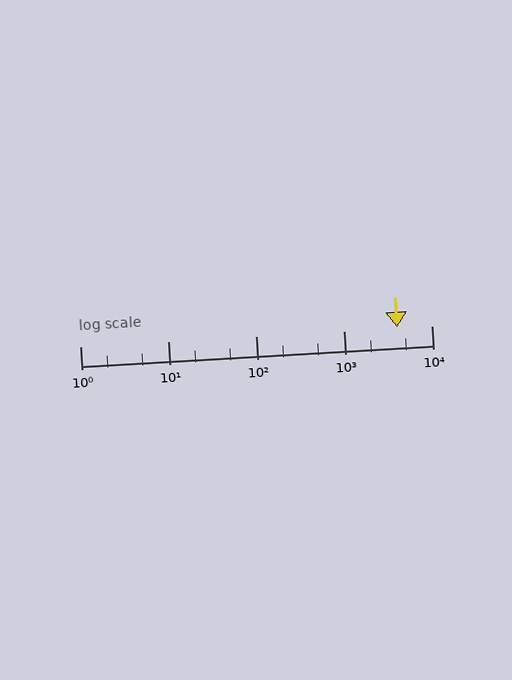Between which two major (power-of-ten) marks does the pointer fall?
The pointer is between 1000 and 10000.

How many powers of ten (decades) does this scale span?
The scale spans 4 decades, from 1 to 10000.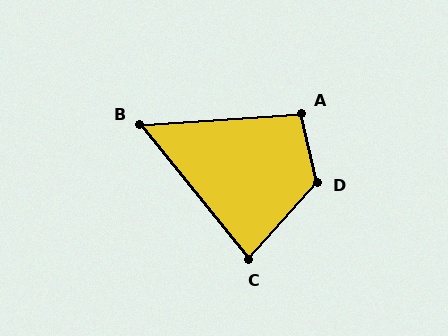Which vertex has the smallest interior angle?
B, at approximately 55 degrees.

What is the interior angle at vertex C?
Approximately 81 degrees (acute).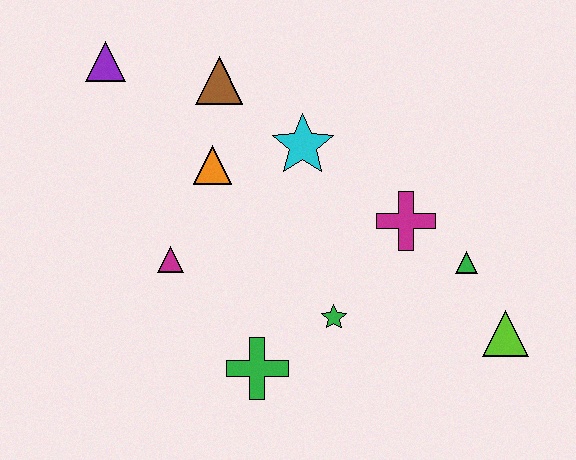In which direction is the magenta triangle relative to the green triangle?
The magenta triangle is to the left of the green triangle.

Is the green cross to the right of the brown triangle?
Yes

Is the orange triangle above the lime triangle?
Yes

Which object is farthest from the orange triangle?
The lime triangle is farthest from the orange triangle.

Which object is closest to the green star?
The green cross is closest to the green star.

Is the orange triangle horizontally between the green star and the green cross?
No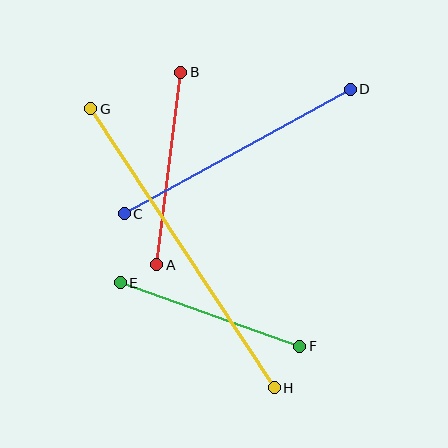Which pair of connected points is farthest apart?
Points G and H are farthest apart.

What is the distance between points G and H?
The distance is approximately 334 pixels.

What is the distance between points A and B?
The distance is approximately 194 pixels.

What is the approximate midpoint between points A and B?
The midpoint is at approximately (169, 168) pixels.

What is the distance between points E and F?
The distance is approximately 191 pixels.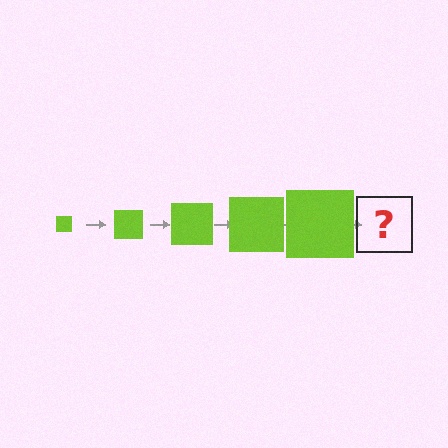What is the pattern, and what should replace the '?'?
The pattern is that the square gets progressively larger each step. The '?' should be a lime square, larger than the previous one.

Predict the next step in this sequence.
The next step is a lime square, larger than the previous one.